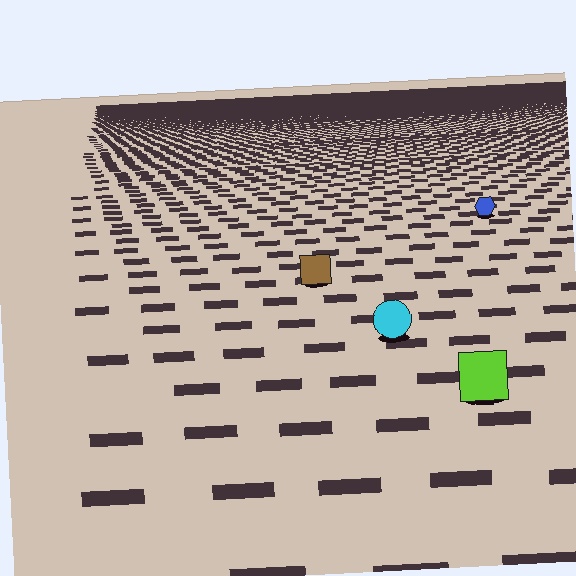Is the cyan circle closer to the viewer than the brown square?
Yes. The cyan circle is closer — you can tell from the texture gradient: the ground texture is coarser near it.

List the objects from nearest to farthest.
From nearest to farthest: the lime square, the cyan circle, the brown square, the blue hexagon.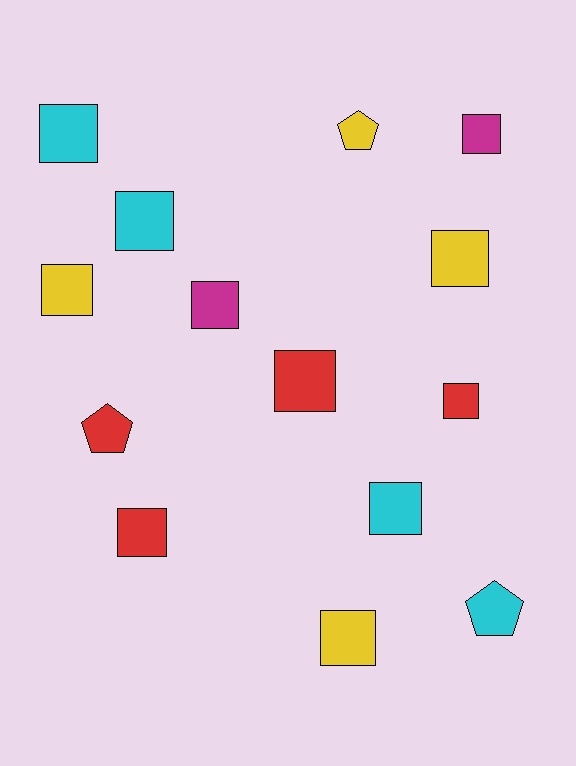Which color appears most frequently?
Cyan, with 4 objects.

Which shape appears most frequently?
Square, with 11 objects.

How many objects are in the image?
There are 14 objects.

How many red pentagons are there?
There is 1 red pentagon.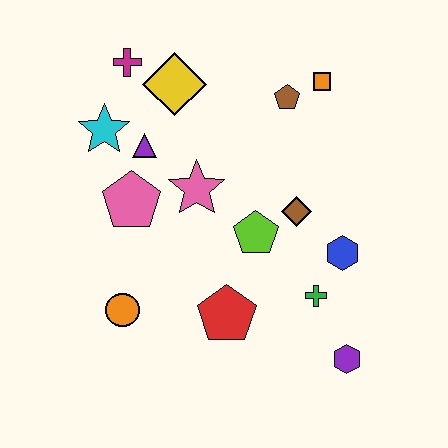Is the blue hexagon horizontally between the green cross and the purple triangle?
No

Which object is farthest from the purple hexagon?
The magenta cross is farthest from the purple hexagon.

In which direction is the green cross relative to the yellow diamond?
The green cross is below the yellow diamond.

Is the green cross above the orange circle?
Yes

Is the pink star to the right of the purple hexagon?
No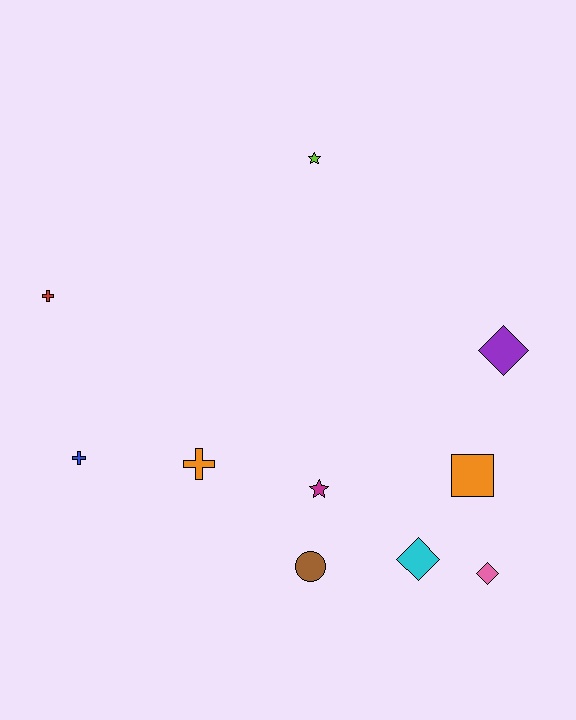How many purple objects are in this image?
There is 1 purple object.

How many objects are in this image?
There are 10 objects.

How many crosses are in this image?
There are 3 crosses.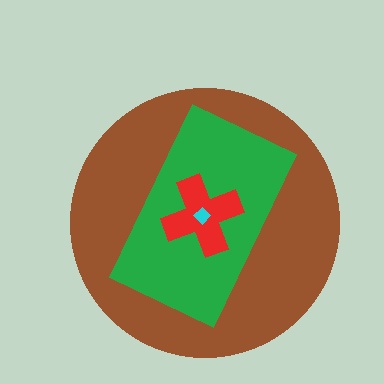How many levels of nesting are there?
4.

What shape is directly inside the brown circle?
The green rectangle.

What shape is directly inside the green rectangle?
The red cross.